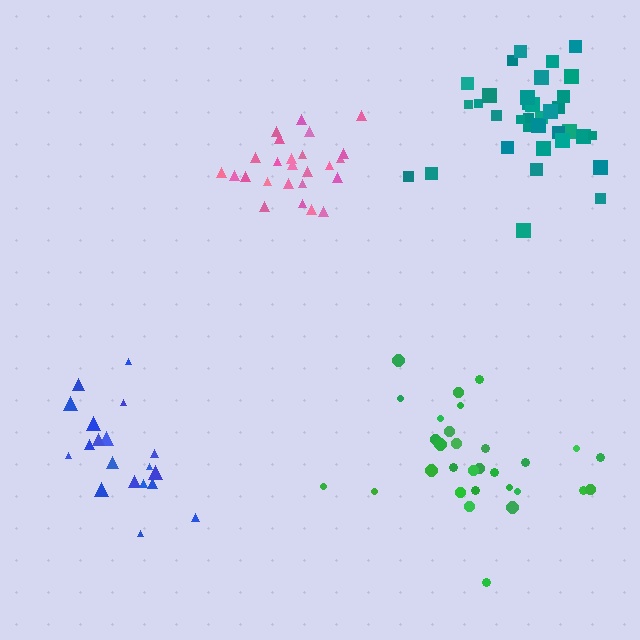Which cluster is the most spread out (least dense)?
Green.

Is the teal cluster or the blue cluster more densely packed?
Teal.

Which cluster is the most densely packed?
Teal.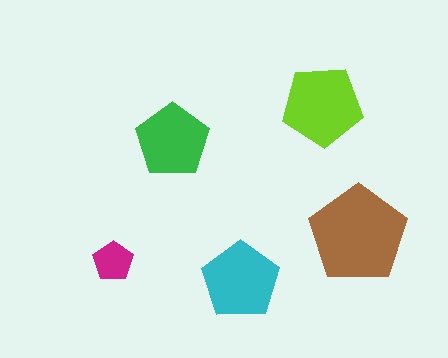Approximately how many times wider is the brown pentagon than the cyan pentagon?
About 1.5 times wider.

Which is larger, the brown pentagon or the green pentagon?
The brown one.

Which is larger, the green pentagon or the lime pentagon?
The lime one.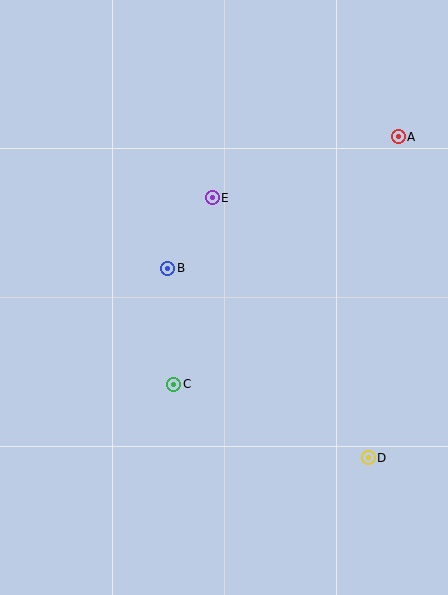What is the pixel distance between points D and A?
The distance between D and A is 323 pixels.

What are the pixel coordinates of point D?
Point D is at (368, 458).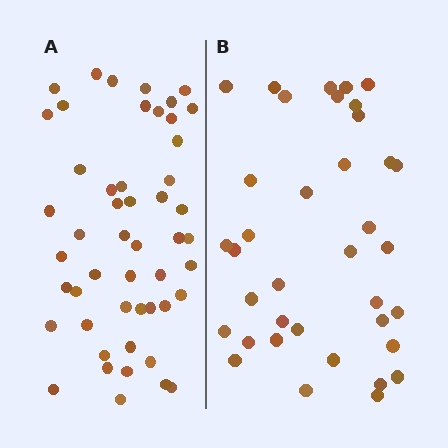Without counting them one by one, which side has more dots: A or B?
Region A (the left region) has more dots.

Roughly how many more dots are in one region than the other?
Region A has approximately 15 more dots than region B.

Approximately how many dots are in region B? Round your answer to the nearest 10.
About 40 dots. (The exact count is 37, which rounds to 40.)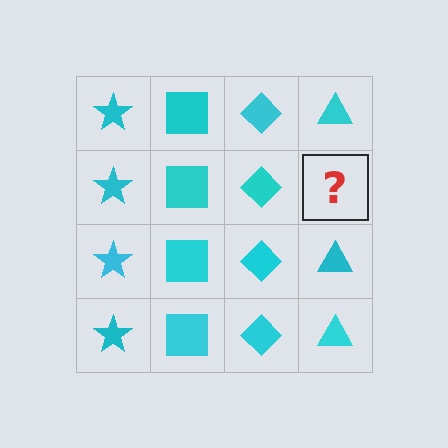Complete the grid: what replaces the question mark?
The question mark should be replaced with a cyan triangle.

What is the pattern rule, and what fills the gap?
The rule is that each column has a consistent shape. The gap should be filled with a cyan triangle.